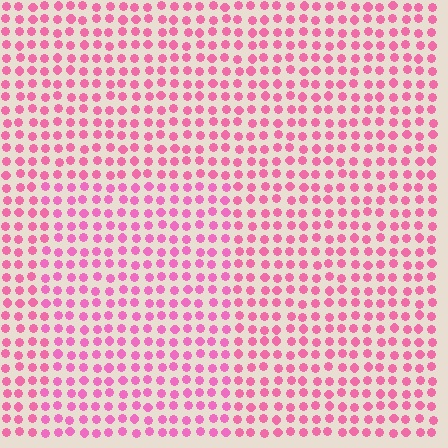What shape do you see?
I see a rectangle.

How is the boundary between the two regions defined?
The boundary is defined purely by a slight shift in hue (about 12 degrees). Spacing, size, and orientation are identical on both sides.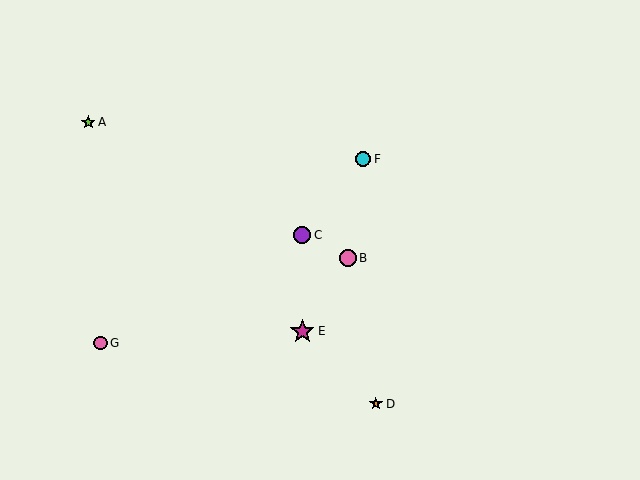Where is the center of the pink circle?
The center of the pink circle is at (348, 258).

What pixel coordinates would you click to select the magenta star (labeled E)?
Click at (302, 331) to select the magenta star E.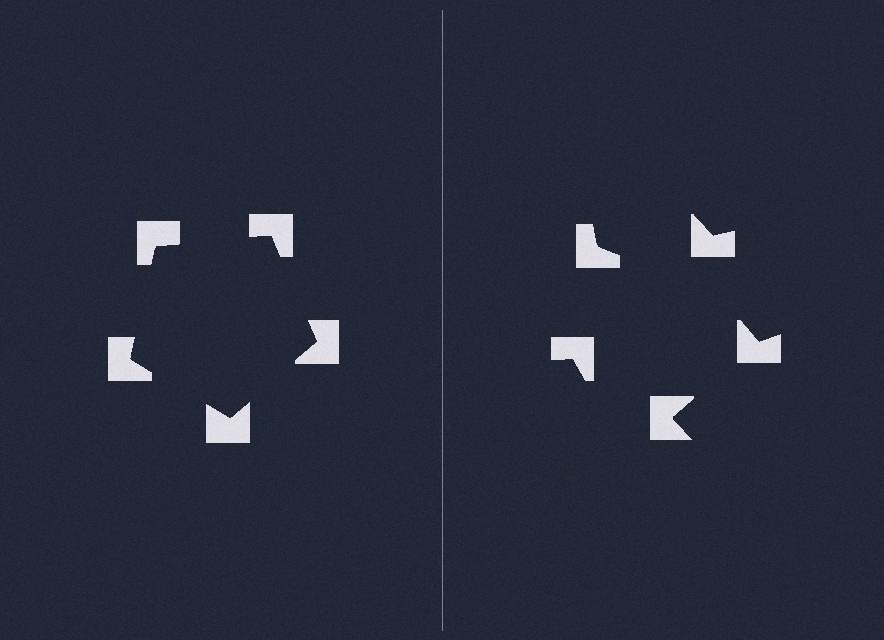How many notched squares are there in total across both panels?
10 — 5 on each side.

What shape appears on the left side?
An illusory pentagon.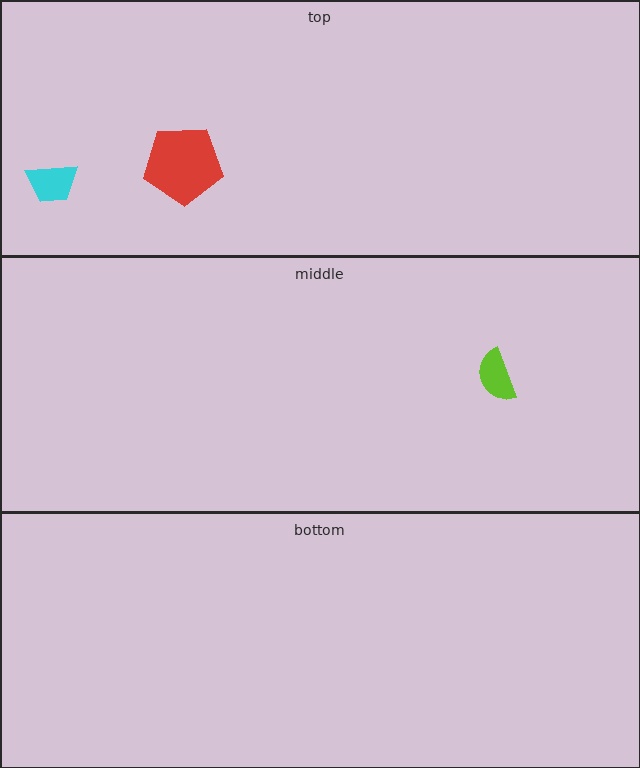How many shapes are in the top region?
2.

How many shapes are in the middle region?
1.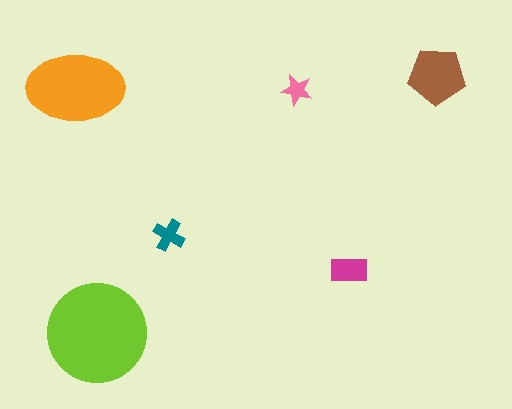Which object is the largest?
The lime circle.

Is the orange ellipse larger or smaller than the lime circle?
Smaller.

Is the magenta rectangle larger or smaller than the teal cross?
Larger.